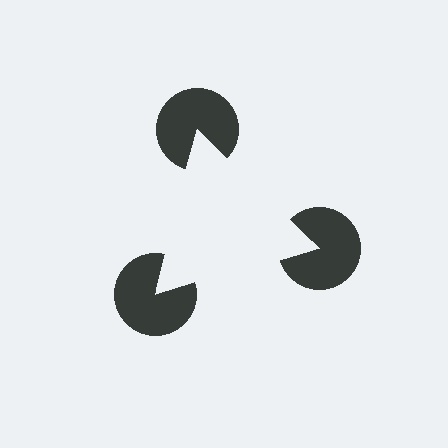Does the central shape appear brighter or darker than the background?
It typically appears slightly brighter than the background, even though no actual brightness change is drawn.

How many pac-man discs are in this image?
There are 3 — one at each vertex of the illusory triangle.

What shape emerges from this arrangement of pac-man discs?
An illusory triangle — its edges are inferred from the aligned wedge cuts in the pac-man discs, not physically drawn.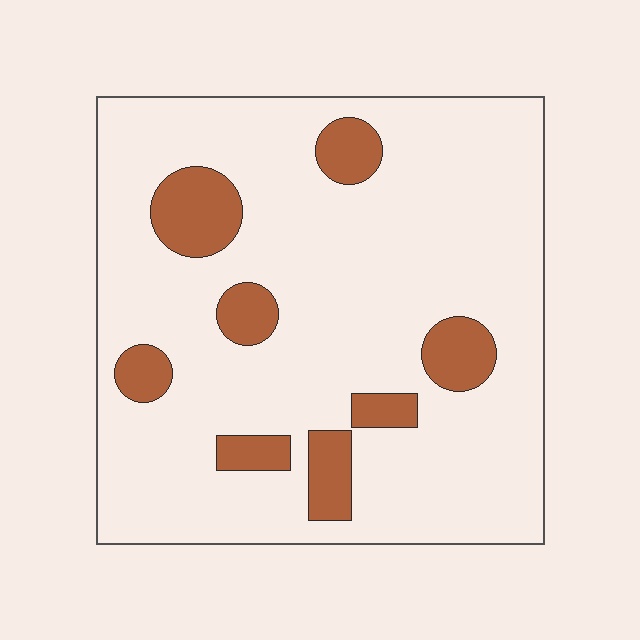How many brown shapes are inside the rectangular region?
8.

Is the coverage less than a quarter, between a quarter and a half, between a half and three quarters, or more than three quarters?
Less than a quarter.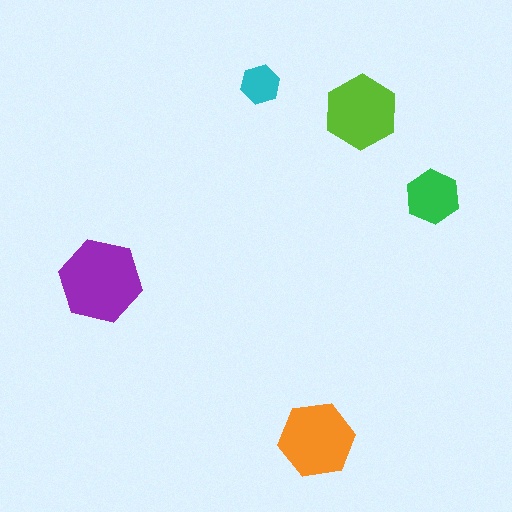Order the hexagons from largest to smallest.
the purple one, the orange one, the lime one, the green one, the cyan one.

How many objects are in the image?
There are 5 objects in the image.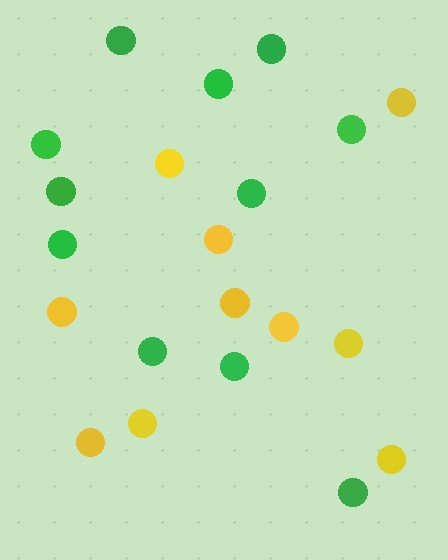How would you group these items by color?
There are 2 groups: one group of yellow circles (10) and one group of green circles (11).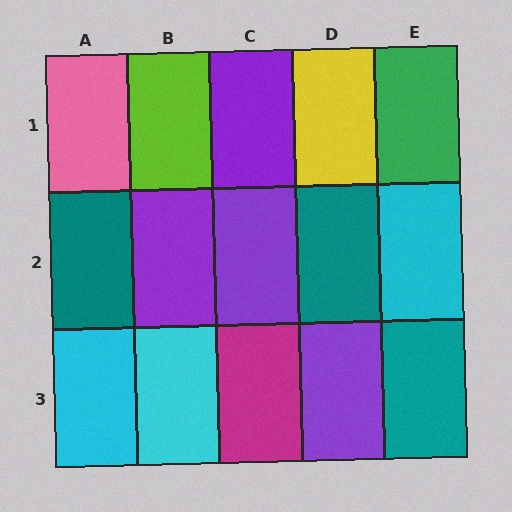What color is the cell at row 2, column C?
Purple.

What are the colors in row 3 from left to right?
Cyan, cyan, magenta, purple, teal.